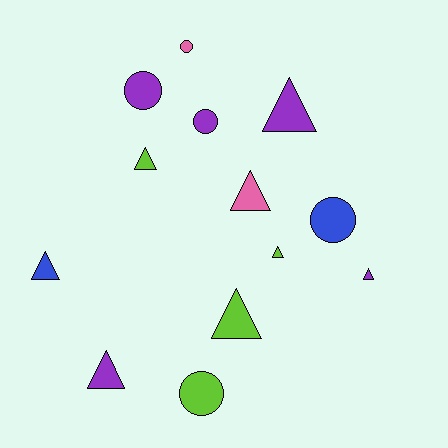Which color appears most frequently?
Purple, with 5 objects.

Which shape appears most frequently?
Triangle, with 8 objects.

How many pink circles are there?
There is 1 pink circle.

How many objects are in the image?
There are 13 objects.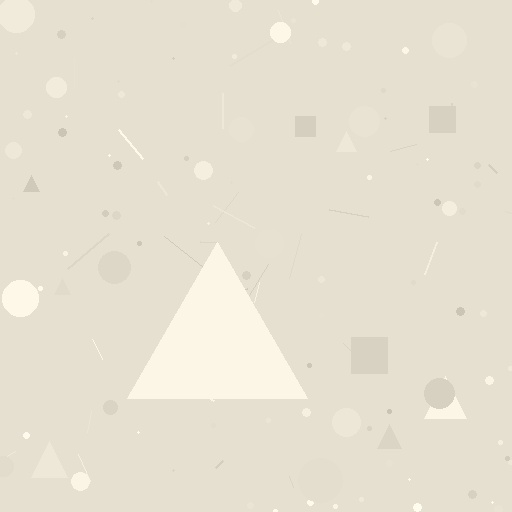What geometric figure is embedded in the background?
A triangle is embedded in the background.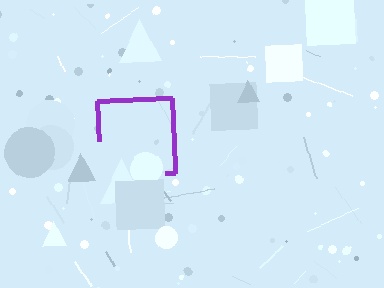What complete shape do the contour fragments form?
The contour fragments form a square.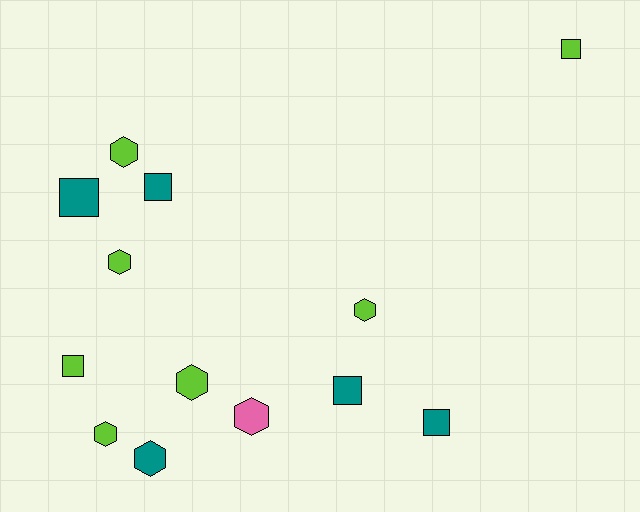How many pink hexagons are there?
There is 1 pink hexagon.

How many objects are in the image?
There are 13 objects.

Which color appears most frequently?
Lime, with 7 objects.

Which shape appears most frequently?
Hexagon, with 7 objects.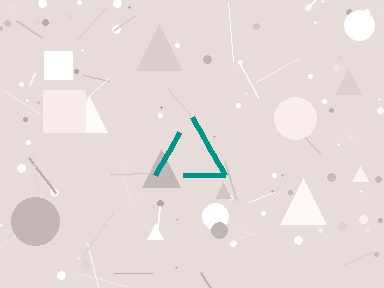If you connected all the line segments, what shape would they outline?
They would outline a triangle.